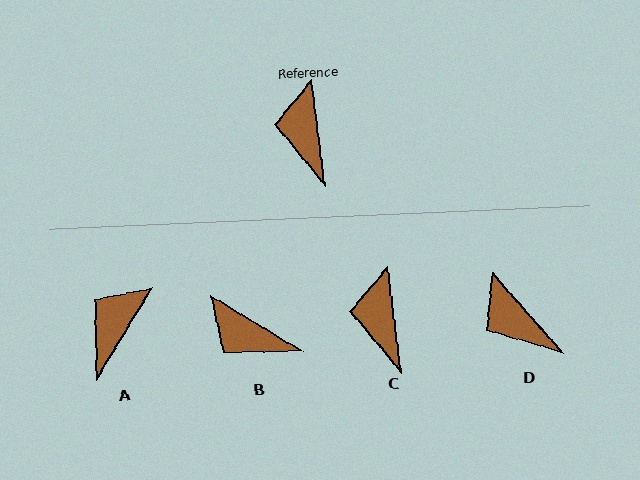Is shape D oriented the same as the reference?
No, it is off by about 34 degrees.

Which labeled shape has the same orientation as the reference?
C.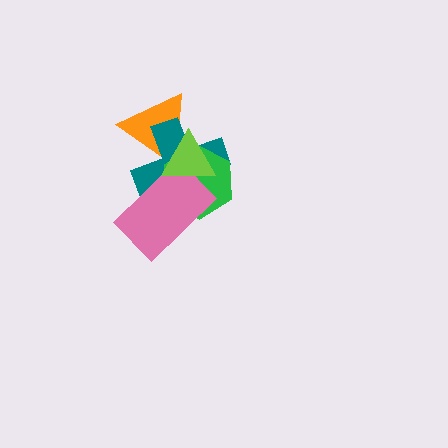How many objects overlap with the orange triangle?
3 objects overlap with the orange triangle.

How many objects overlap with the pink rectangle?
3 objects overlap with the pink rectangle.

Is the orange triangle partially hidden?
Yes, it is partially covered by another shape.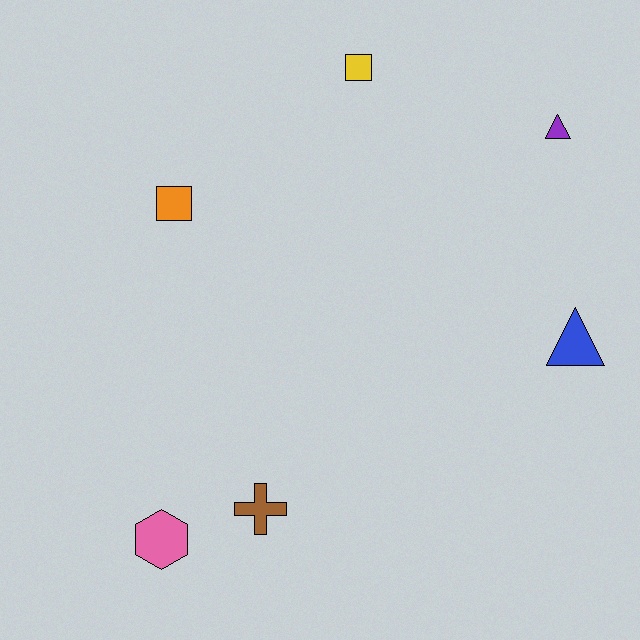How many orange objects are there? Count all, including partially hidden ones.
There is 1 orange object.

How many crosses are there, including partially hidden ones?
There is 1 cross.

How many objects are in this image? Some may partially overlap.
There are 6 objects.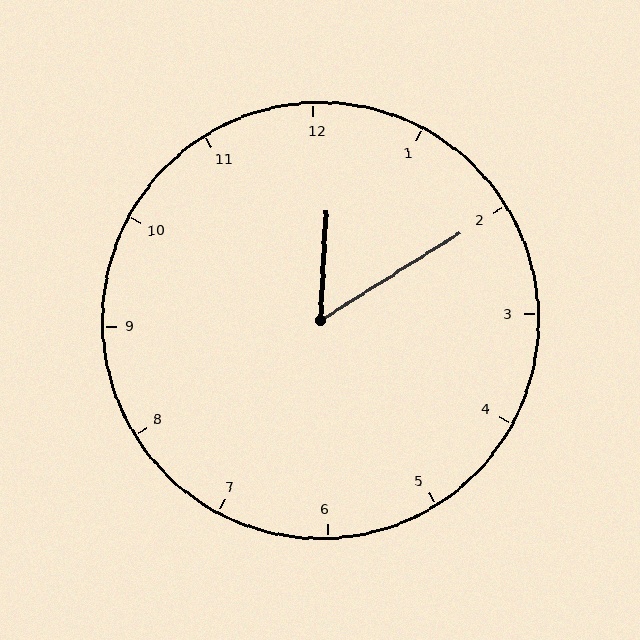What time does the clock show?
12:10.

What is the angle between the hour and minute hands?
Approximately 55 degrees.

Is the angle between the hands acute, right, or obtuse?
It is acute.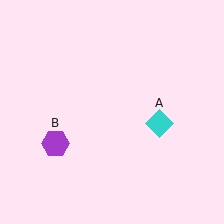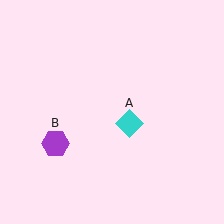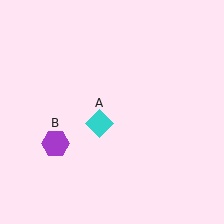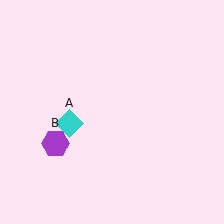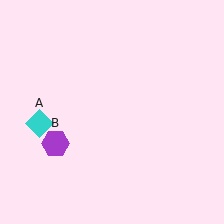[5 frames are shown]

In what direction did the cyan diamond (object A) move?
The cyan diamond (object A) moved left.